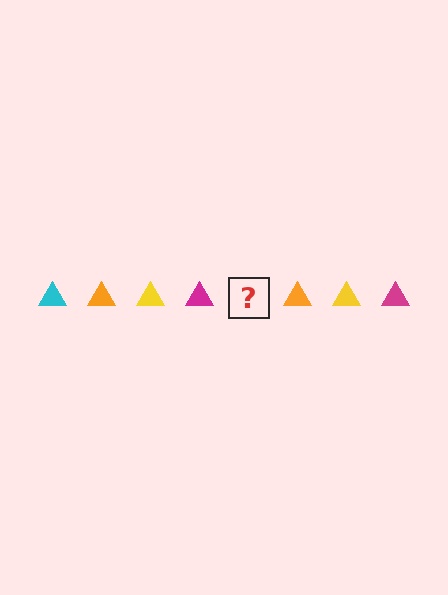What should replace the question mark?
The question mark should be replaced with a cyan triangle.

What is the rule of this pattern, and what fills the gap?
The rule is that the pattern cycles through cyan, orange, yellow, magenta triangles. The gap should be filled with a cyan triangle.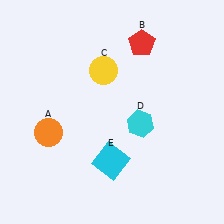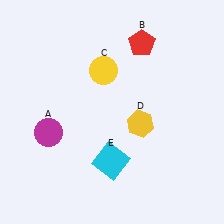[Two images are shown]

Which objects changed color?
A changed from orange to magenta. D changed from cyan to yellow.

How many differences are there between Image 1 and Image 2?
There are 2 differences between the two images.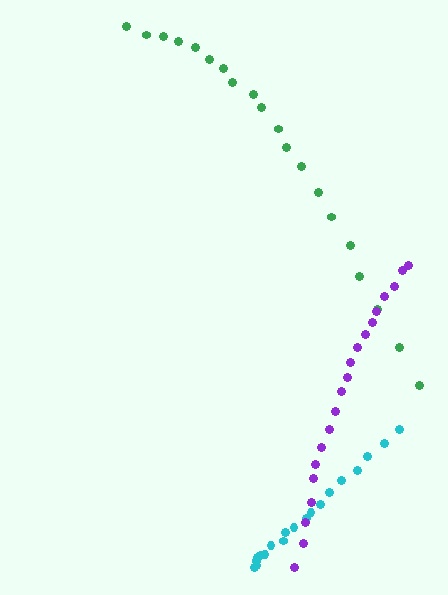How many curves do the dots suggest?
There are 3 distinct paths.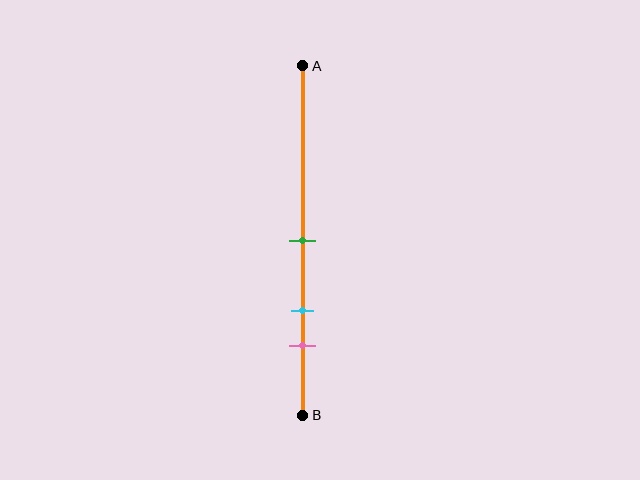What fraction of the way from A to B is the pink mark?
The pink mark is approximately 80% (0.8) of the way from A to B.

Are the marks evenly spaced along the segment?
Yes, the marks are approximately evenly spaced.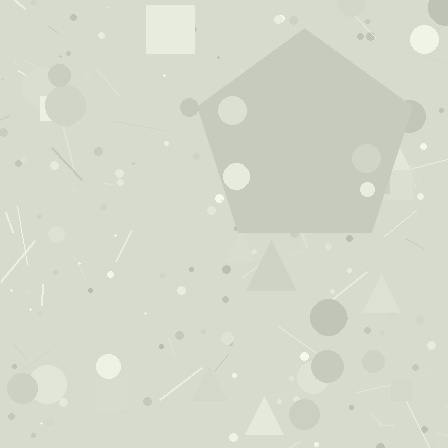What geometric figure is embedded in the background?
A pentagon is embedded in the background.